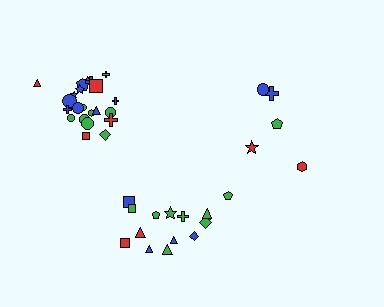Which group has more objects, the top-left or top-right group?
The top-left group.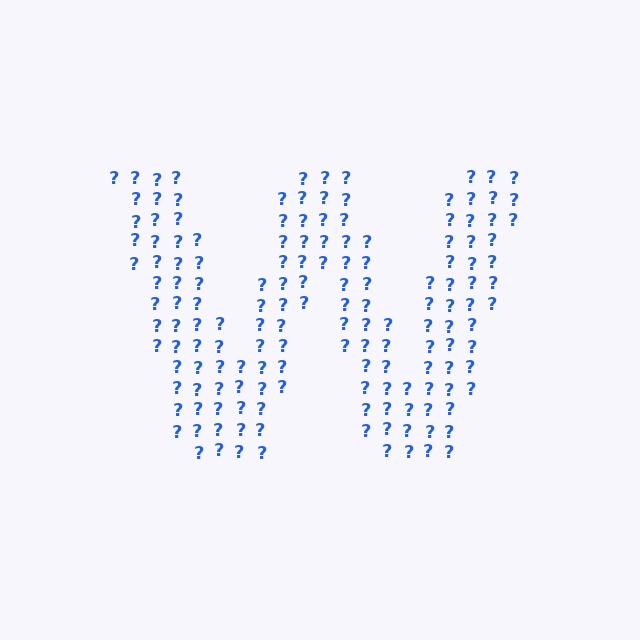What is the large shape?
The large shape is the letter W.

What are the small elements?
The small elements are question marks.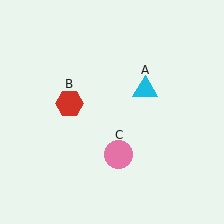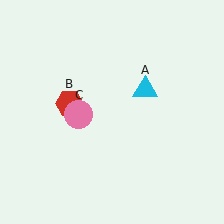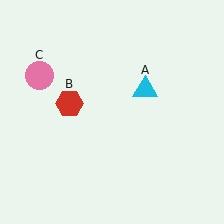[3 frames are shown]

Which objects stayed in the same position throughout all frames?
Cyan triangle (object A) and red hexagon (object B) remained stationary.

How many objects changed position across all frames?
1 object changed position: pink circle (object C).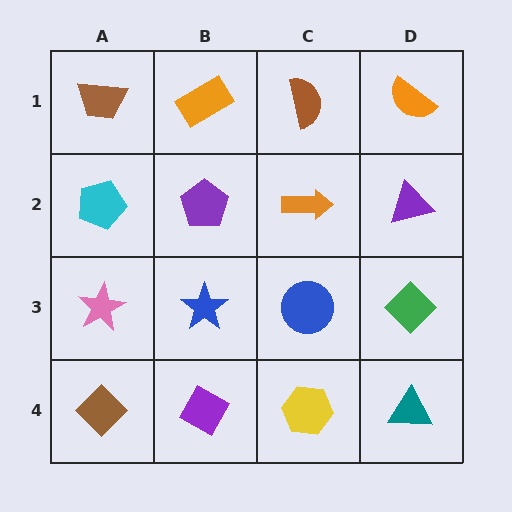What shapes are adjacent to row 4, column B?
A blue star (row 3, column B), a brown diamond (row 4, column A), a yellow hexagon (row 4, column C).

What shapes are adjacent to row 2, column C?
A brown semicircle (row 1, column C), a blue circle (row 3, column C), a purple pentagon (row 2, column B), a purple triangle (row 2, column D).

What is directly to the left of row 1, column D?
A brown semicircle.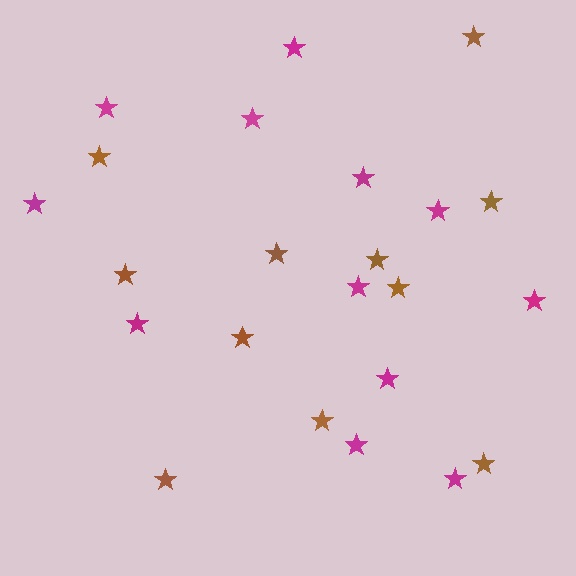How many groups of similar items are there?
There are 2 groups: one group of brown stars (11) and one group of magenta stars (12).